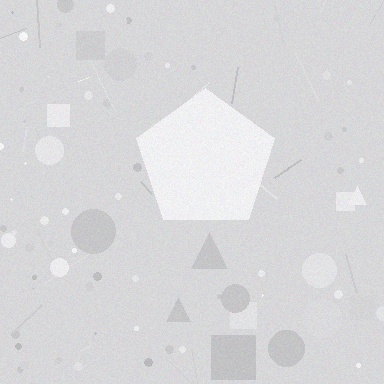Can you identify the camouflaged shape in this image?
The camouflaged shape is a pentagon.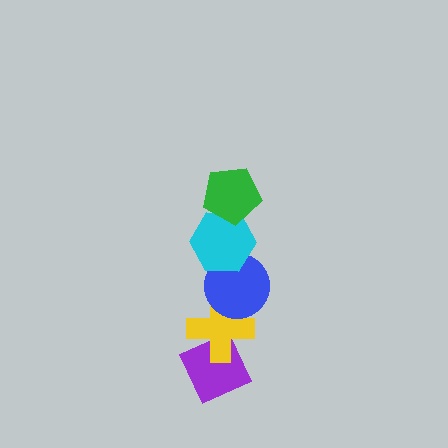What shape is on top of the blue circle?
The cyan hexagon is on top of the blue circle.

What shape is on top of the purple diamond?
The yellow cross is on top of the purple diamond.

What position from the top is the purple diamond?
The purple diamond is 5th from the top.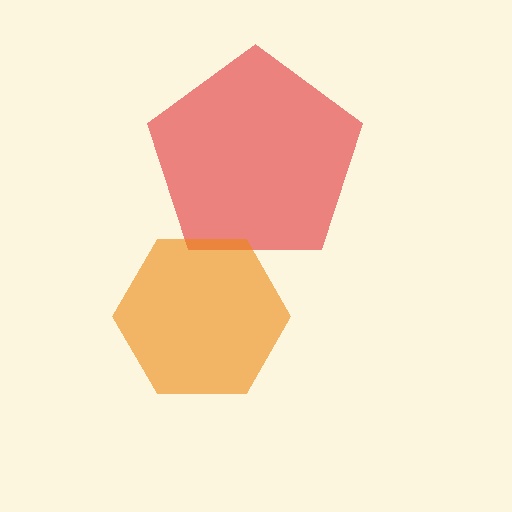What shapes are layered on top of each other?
The layered shapes are: a red pentagon, an orange hexagon.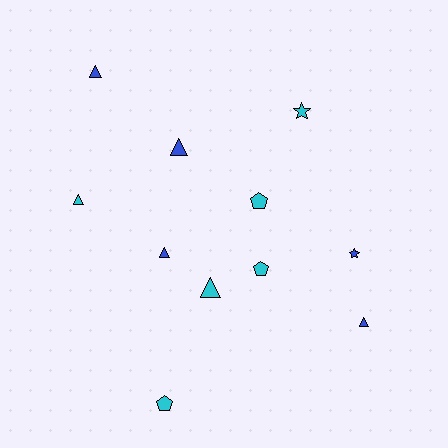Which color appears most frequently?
Cyan, with 6 objects.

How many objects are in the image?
There are 11 objects.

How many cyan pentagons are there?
There are 3 cyan pentagons.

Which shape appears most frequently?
Triangle, with 6 objects.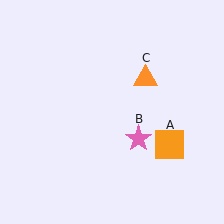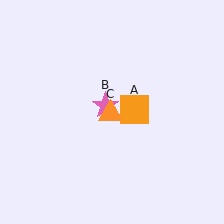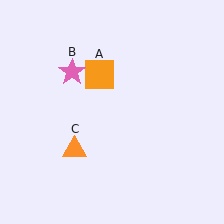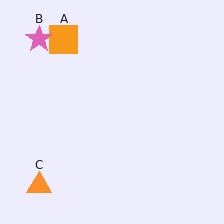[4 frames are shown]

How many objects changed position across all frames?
3 objects changed position: orange square (object A), pink star (object B), orange triangle (object C).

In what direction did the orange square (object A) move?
The orange square (object A) moved up and to the left.